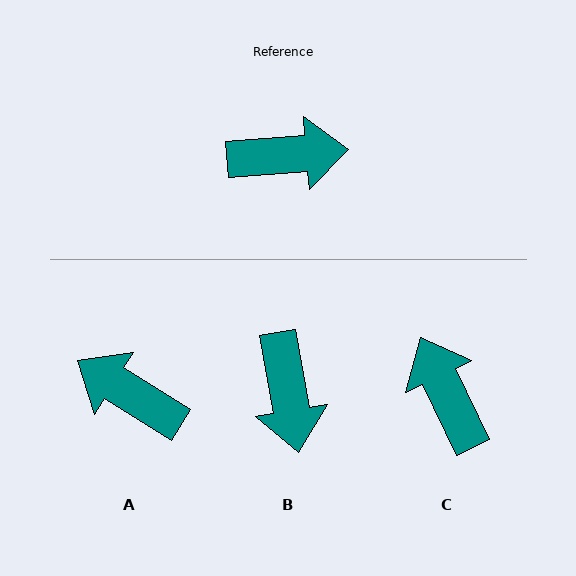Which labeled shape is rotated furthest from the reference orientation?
A, about 143 degrees away.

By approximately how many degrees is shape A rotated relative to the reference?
Approximately 143 degrees counter-clockwise.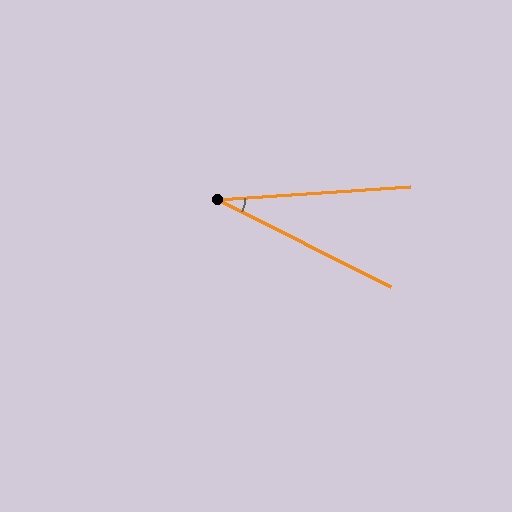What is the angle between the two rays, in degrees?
Approximately 30 degrees.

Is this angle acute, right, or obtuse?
It is acute.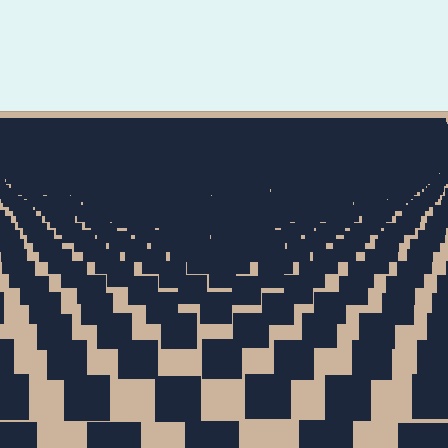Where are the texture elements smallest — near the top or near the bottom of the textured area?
Near the top.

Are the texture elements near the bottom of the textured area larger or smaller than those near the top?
Larger. Near the bottom, elements are closer to the viewer and appear at a bigger on-screen size.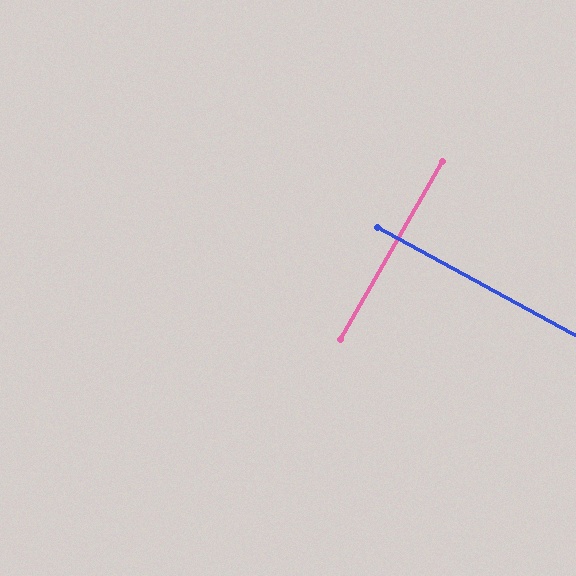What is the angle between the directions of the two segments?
Approximately 89 degrees.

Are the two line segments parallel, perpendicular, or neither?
Perpendicular — they meet at approximately 89°.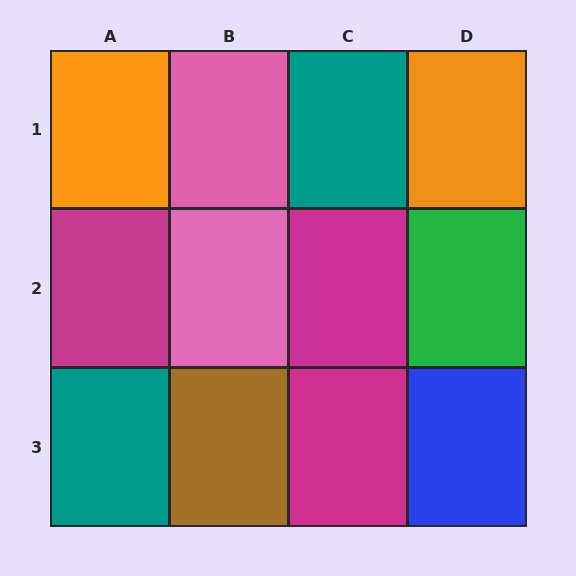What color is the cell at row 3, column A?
Teal.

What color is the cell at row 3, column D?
Blue.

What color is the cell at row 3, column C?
Magenta.